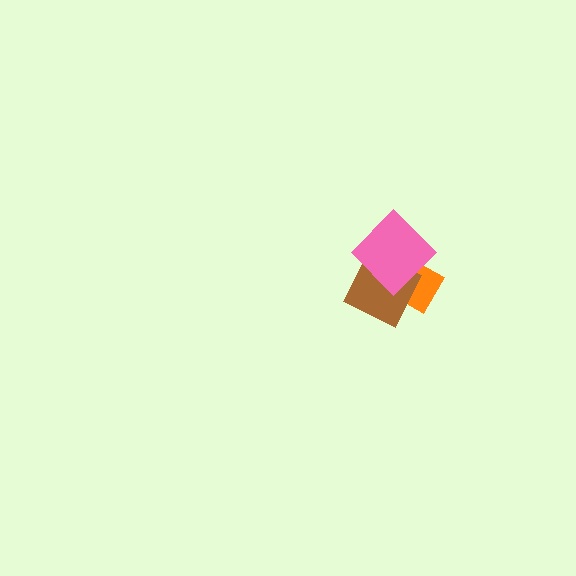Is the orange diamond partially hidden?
Yes, it is partially covered by another shape.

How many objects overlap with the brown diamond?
2 objects overlap with the brown diamond.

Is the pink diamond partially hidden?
No, no other shape covers it.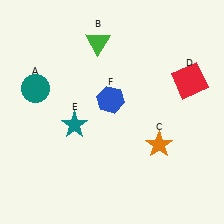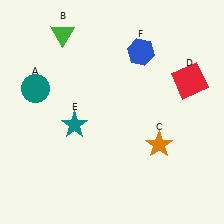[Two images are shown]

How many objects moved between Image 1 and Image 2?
2 objects moved between the two images.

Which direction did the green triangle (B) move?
The green triangle (B) moved left.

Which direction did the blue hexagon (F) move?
The blue hexagon (F) moved up.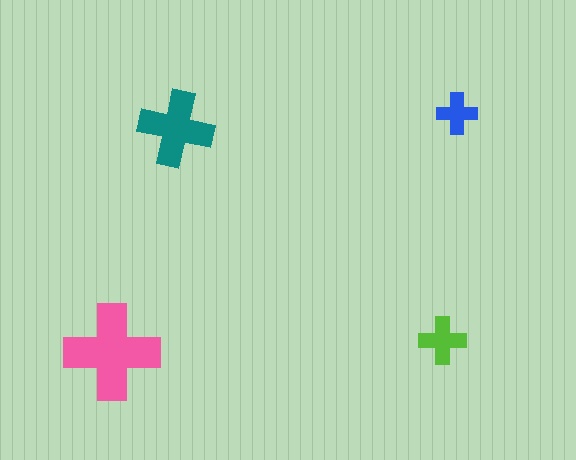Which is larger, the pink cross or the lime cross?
The pink one.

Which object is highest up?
The blue cross is topmost.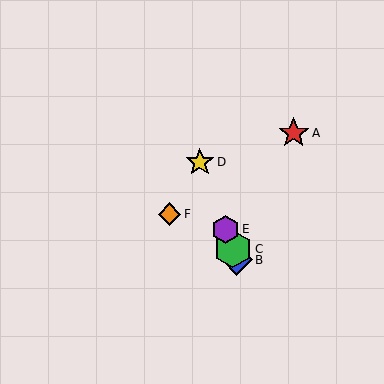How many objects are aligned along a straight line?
4 objects (B, C, D, E) are aligned along a straight line.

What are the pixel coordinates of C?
Object C is at (233, 249).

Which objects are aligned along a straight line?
Objects B, C, D, E are aligned along a straight line.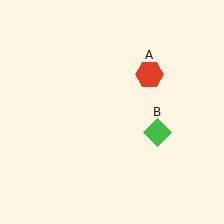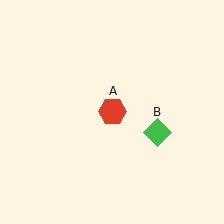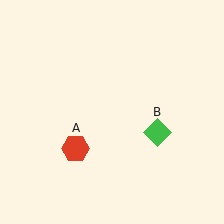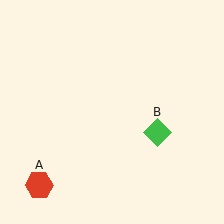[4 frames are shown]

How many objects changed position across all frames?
1 object changed position: red hexagon (object A).